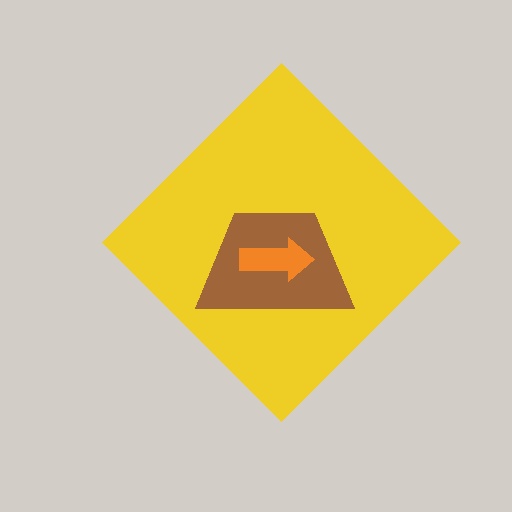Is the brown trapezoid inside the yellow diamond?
Yes.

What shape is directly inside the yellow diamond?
The brown trapezoid.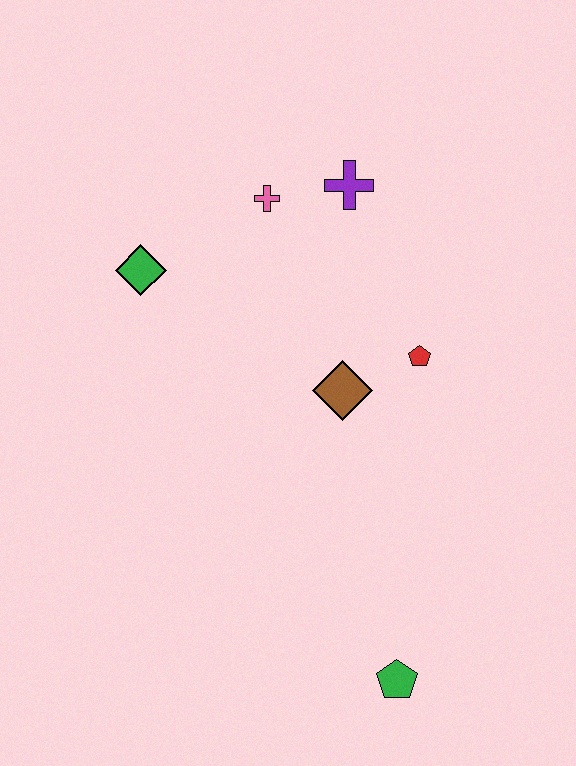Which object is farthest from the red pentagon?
The green pentagon is farthest from the red pentagon.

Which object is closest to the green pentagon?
The brown diamond is closest to the green pentagon.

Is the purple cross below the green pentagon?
No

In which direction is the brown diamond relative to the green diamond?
The brown diamond is to the right of the green diamond.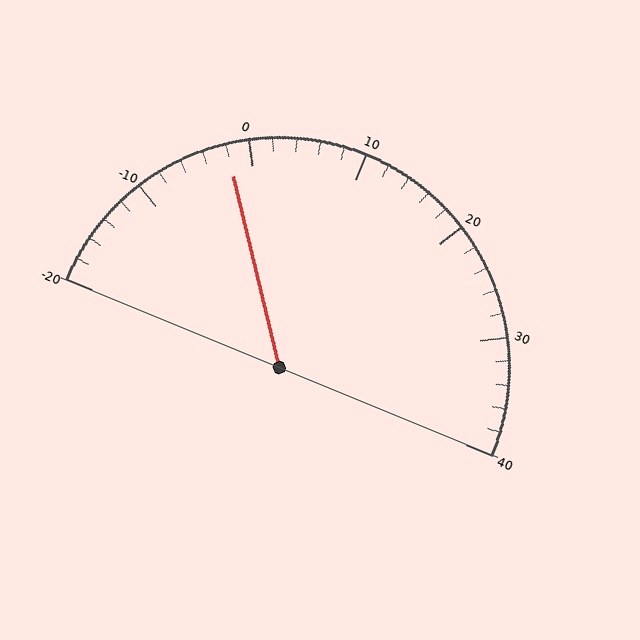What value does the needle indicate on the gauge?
The needle indicates approximately -2.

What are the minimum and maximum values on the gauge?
The gauge ranges from -20 to 40.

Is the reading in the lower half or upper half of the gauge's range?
The reading is in the lower half of the range (-20 to 40).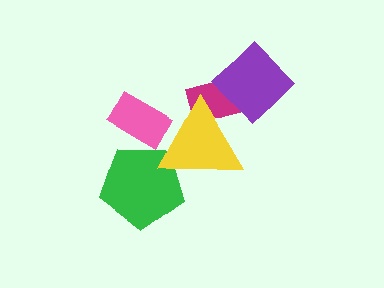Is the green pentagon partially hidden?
Yes, it is partially covered by another shape.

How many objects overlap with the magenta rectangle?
2 objects overlap with the magenta rectangle.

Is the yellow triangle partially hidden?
Yes, it is partially covered by another shape.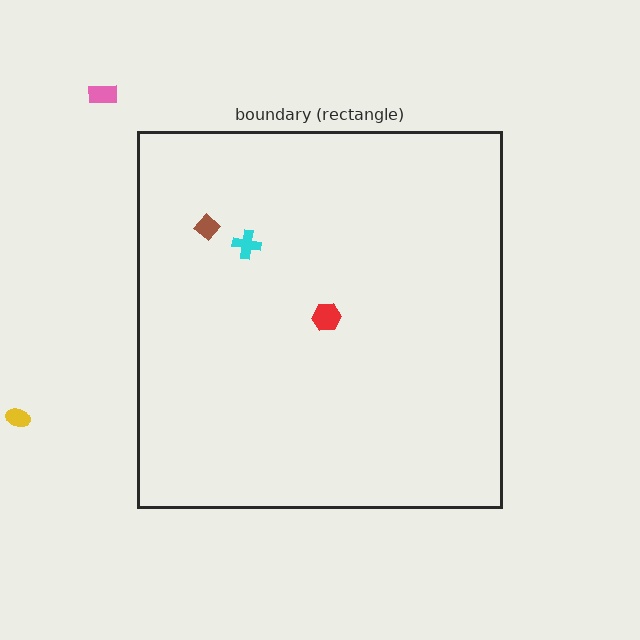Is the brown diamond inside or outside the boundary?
Inside.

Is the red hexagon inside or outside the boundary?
Inside.